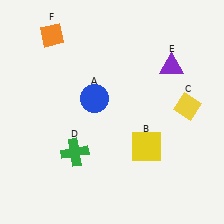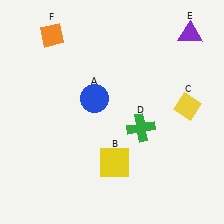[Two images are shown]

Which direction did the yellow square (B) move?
The yellow square (B) moved left.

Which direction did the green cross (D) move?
The green cross (D) moved right.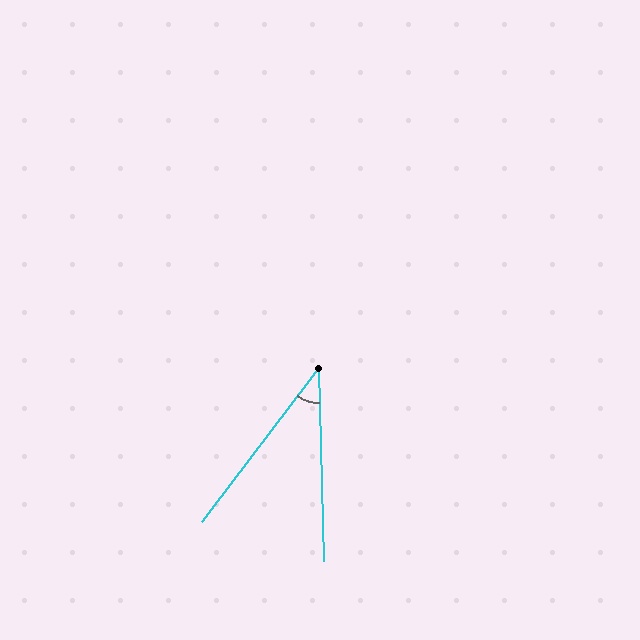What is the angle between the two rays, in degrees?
Approximately 39 degrees.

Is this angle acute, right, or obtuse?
It is acute.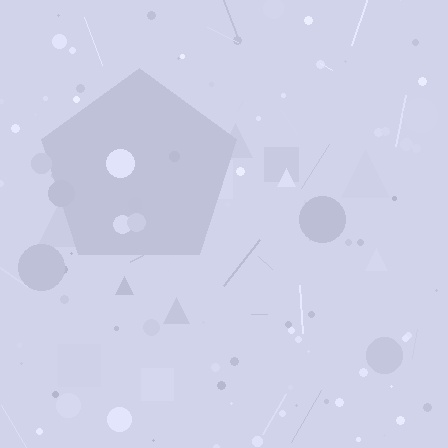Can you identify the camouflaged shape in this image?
The camouflaged shape is a pentagon.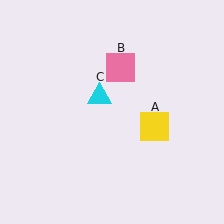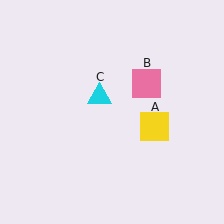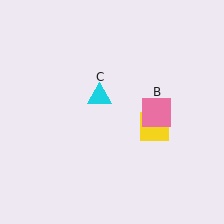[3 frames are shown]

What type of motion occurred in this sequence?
The pink square (object B) rotated clockwise around the center of the scene.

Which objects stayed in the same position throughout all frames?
Yellow square (object A) and cyan triangle (object C) remained stationary.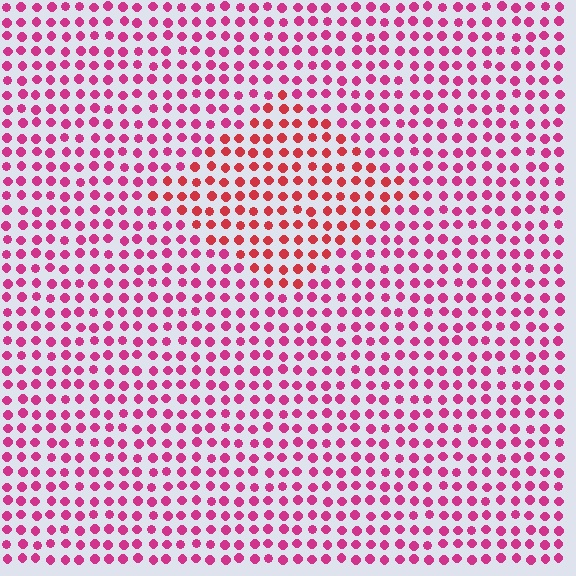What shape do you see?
I see a diamond.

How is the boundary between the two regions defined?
The boundary is defined purely by a slight shift in hue (about 28 degrees). Spacing, size, and orientation are identical on both sides.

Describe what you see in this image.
The image is filled with small magenta elements in a uniform arrangement. A diamond-shaped region is visible where the elements are tinted to a slightly different hue, forming a subtle color boundary.